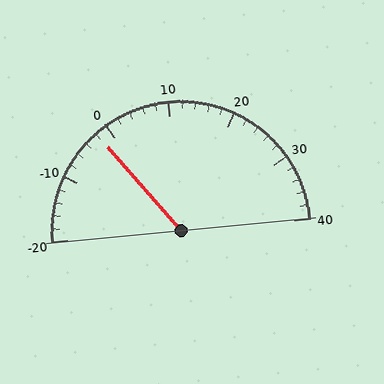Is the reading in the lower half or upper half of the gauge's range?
The reading is in the lower half of the range (-20 to 40).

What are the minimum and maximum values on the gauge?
The gauge ranges from -20 to 40.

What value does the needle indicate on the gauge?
The needle indicates approximately -2.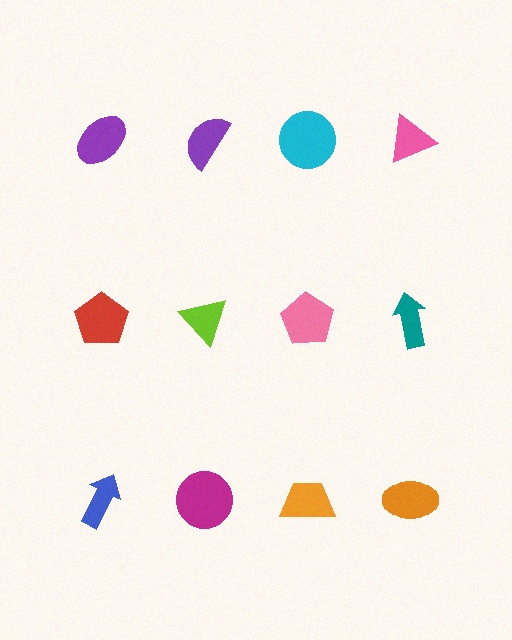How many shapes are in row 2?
4 shapes.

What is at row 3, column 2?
A magenta circle.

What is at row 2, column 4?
A teal arrow.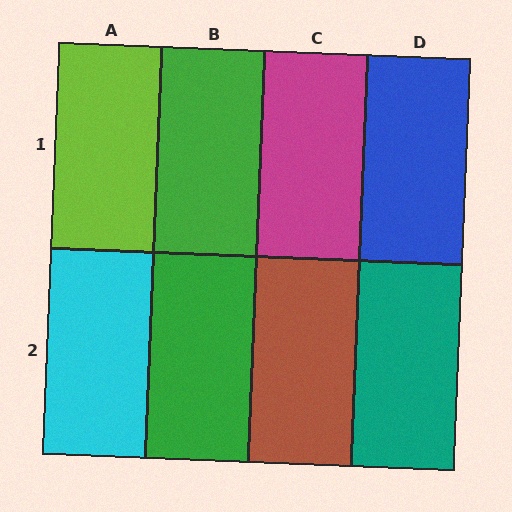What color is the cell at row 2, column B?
Green.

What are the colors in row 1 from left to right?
Lime, green, magenta, blue.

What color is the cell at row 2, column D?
Teal.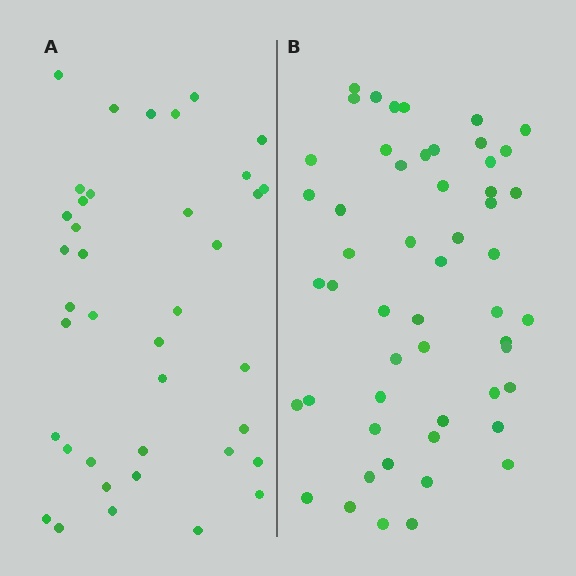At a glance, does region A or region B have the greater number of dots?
Region B (the right region) has more dots.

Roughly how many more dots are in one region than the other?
Region B has approximately 15 more dots than region A.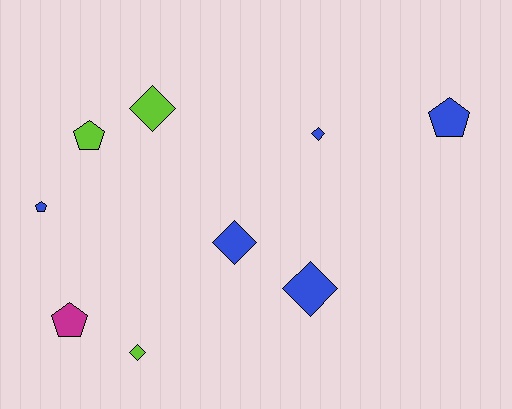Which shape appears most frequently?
Diamond, with 5 objects.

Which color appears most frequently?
Blue, with 5 objects.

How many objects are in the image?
There are 9 objects.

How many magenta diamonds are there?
There are no magenta diamonds.